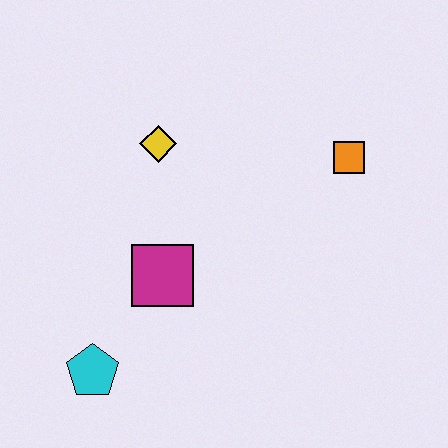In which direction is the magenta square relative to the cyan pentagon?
The magenta square is above the cyan pentagon.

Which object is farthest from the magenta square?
The orange square is farthest from the magenta square.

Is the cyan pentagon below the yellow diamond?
Yes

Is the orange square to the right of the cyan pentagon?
Yes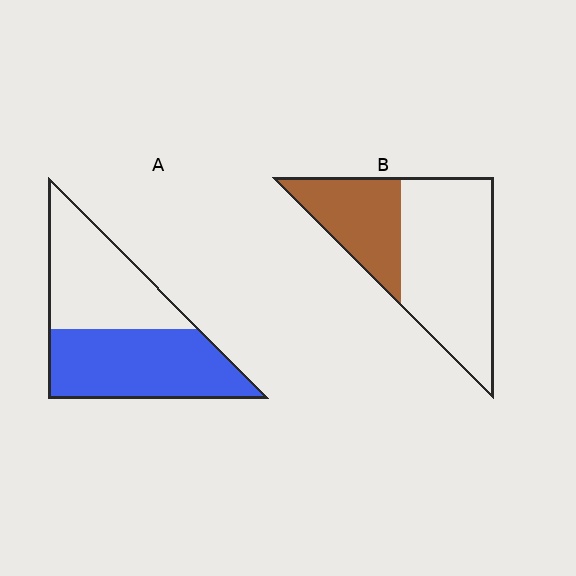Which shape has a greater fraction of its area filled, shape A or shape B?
Shape A.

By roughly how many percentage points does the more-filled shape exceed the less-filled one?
By roughly 20 percentage points (A over B).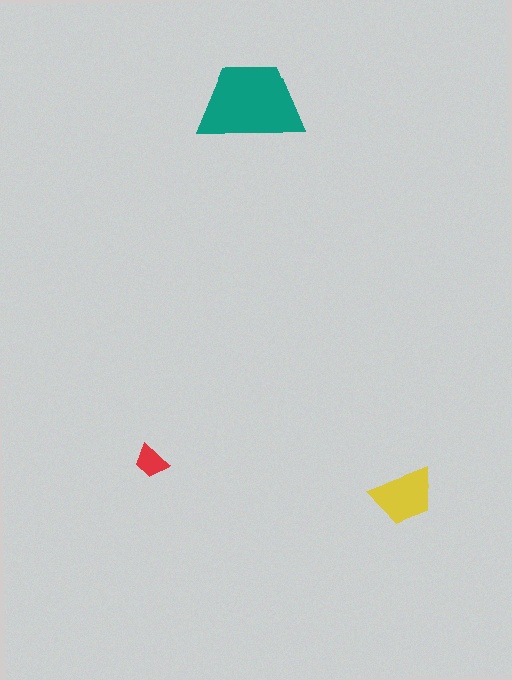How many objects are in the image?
There are 3 objects in the image.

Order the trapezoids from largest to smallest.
the teal one, the yellow one, the red one.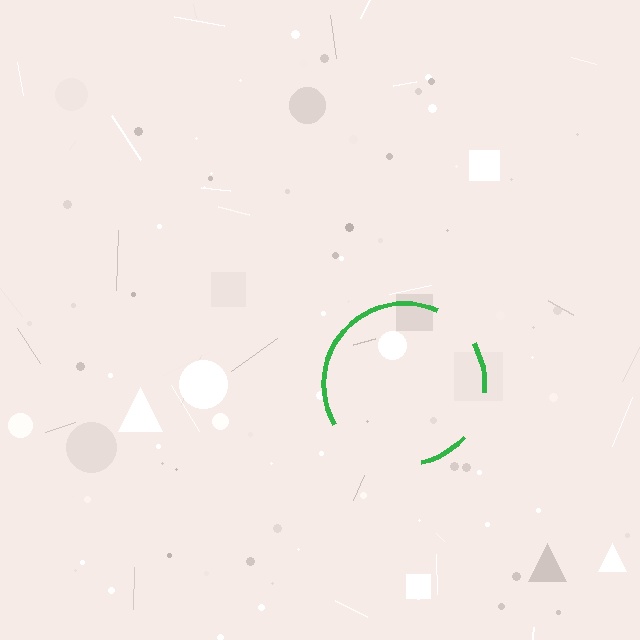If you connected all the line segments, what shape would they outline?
They would outline a circle.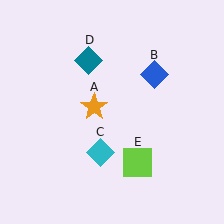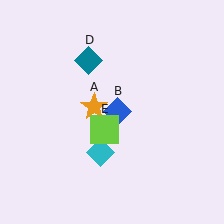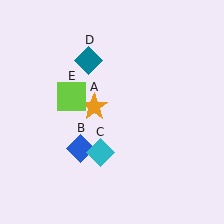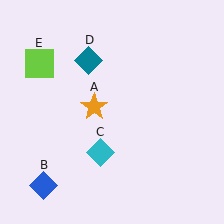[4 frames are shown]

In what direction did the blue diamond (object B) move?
The blue diamond (object B) moved down and to the left.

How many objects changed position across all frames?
2 objects changed position: blue diamond (object B), lime square (object E).